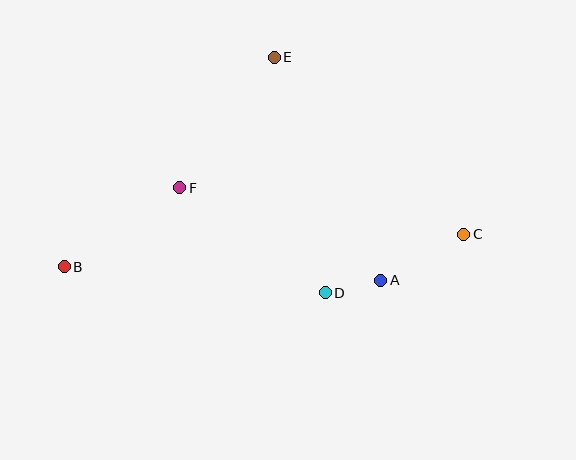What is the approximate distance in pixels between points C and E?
The distance between C and E is approximately 259 pixels.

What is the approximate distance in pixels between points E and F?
The distance between E and F is approximately 161 pixels.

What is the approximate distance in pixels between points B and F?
The distance between B and F is approximately 140 pixels.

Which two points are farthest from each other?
Points B and C are farthest from each other.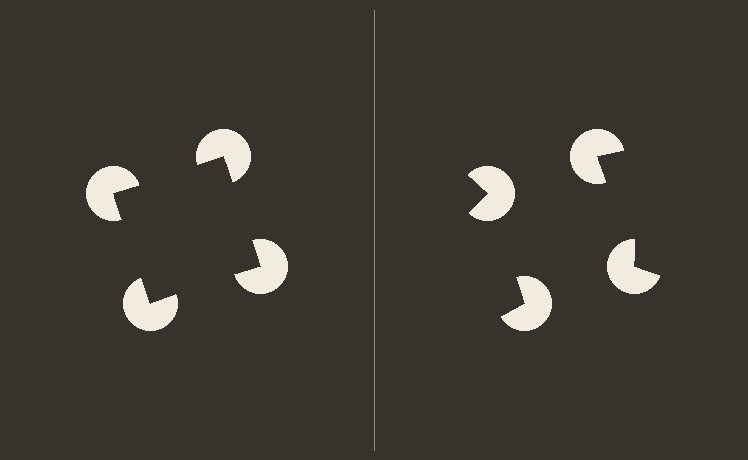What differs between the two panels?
The pac-man discs are positioned identically on both sides; only the wedge orientations differ. On the left they align to a square; on the right they are misaligned.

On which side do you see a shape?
An illusory square appears on the left side. On the right side the wedge cuts are rotated, so no coherent shape forms.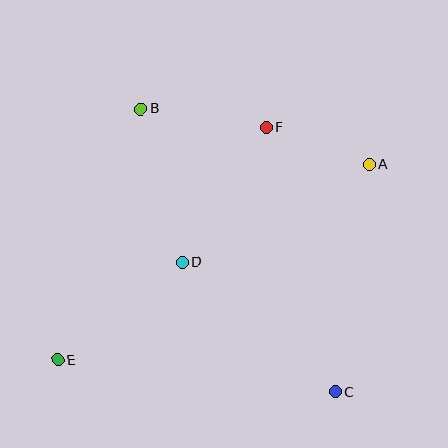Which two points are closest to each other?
Points A and F are closest to each other.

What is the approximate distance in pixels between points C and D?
The distance between C and D is approximately 201 pixels.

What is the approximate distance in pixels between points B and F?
The distance between B and F is approximately 127 pixels.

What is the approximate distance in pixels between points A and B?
The distance between A and B is approximately 235 pixels.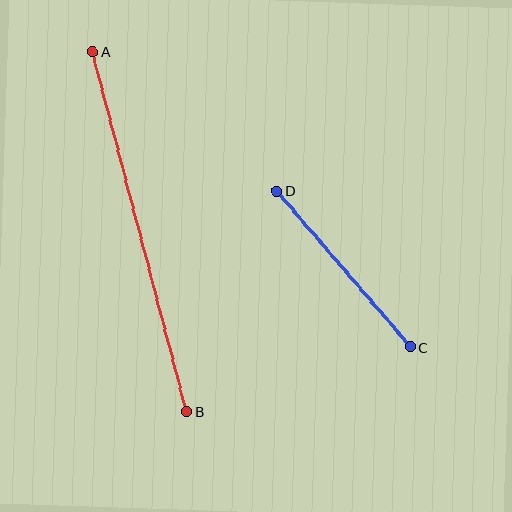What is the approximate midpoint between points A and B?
The midpoint is at approximately (140, 232) pixels.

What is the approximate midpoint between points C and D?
The midpoint is at approximately (344, 269) pixels.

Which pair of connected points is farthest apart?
Points A and B are farthest apart.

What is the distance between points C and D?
The distance is approximately 205 pixels.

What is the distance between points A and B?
The distance is approximately 372 pixels.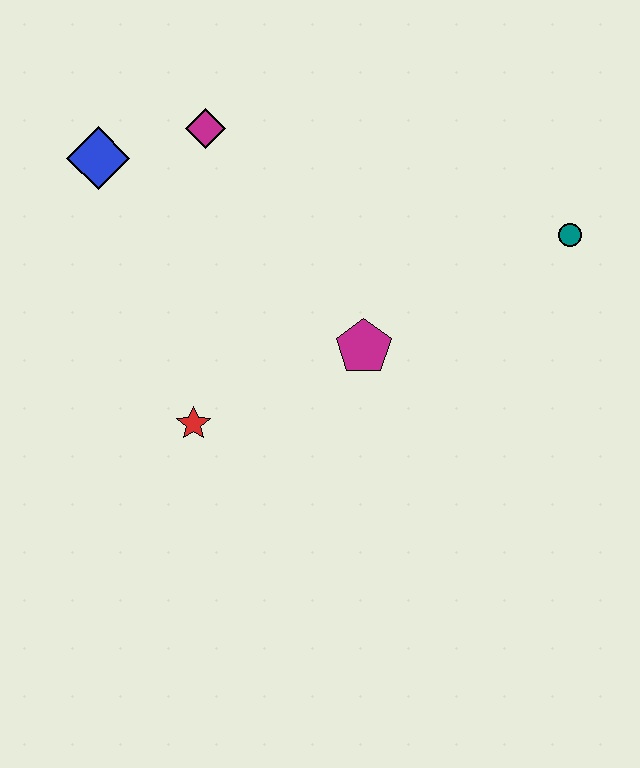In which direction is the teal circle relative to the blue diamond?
The teal circle is to the right of the blue diamond.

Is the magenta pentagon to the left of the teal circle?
Yes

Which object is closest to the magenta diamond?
The blue diamond is closest to the magenta diamond.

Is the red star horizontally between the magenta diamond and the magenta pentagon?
No